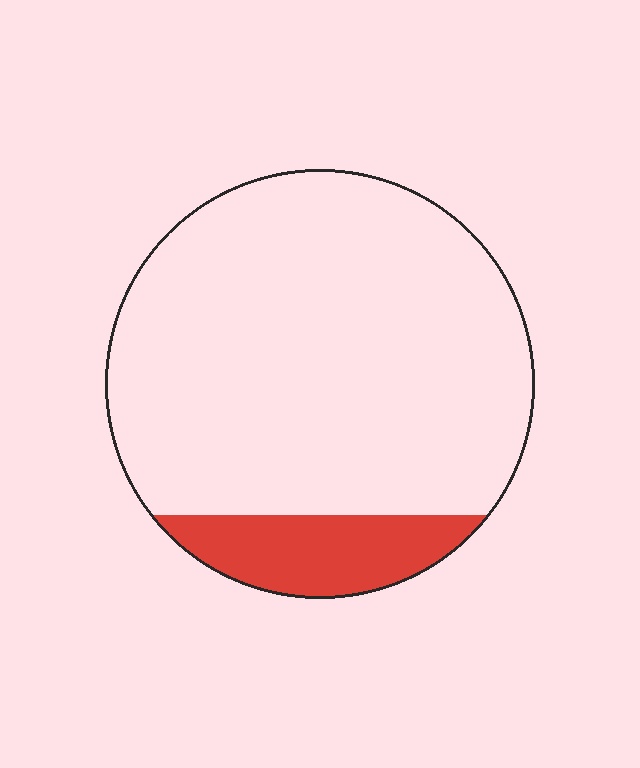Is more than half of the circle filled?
No.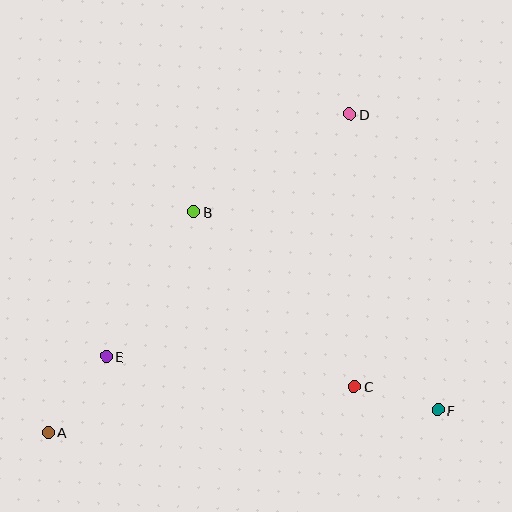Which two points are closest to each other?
Points C and F are closest to each other.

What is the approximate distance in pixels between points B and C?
The distance between B and C is approximately 237 pixels.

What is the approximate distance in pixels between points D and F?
The distance between D and F is approximately 309 pixels.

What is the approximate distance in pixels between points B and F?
The distance between B and F is approximately 314 pixels.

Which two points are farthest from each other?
Points A and D are farthest from each other.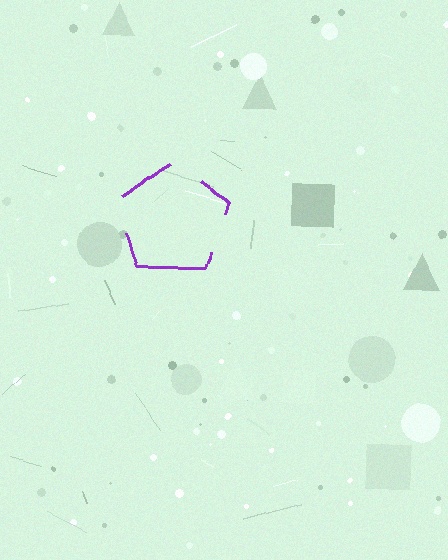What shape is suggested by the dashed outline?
The dashed outline suggests a pentagon.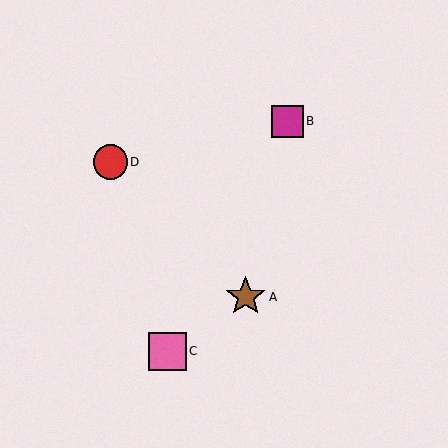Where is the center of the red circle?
The center of the red circle is at (110, 162).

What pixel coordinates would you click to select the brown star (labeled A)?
Click at (246, 297) to select the brown star A.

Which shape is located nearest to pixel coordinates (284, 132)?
The magenta square (labeled B) at (287, 121) is nearest to that location.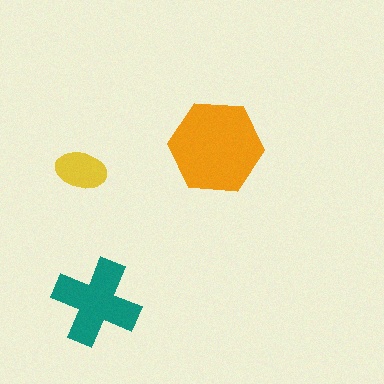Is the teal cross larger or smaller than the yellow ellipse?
Larger.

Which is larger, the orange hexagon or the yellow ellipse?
The orange hexagon.